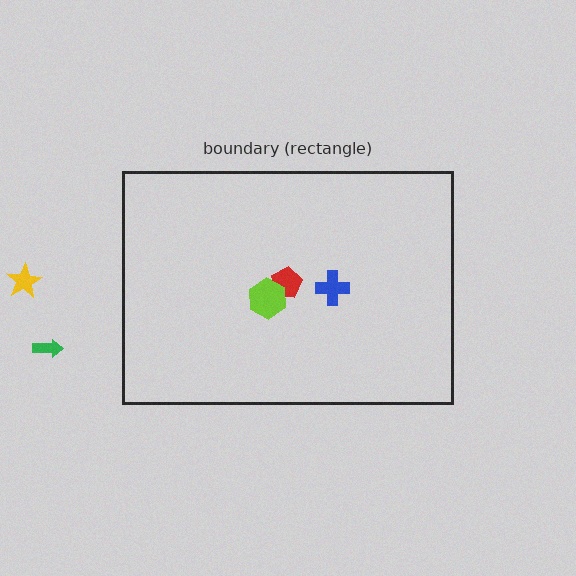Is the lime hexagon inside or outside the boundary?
Inside.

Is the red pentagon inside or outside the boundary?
Inside.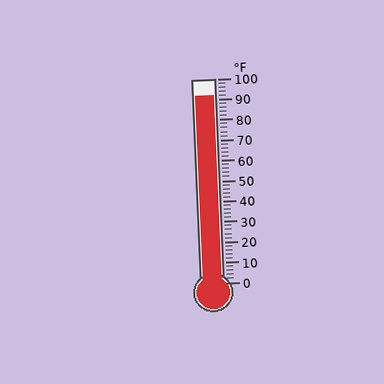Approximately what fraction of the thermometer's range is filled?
The thermometer is filled to approximately 90% of its range.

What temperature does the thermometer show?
The thermometer shows approximately 92°F.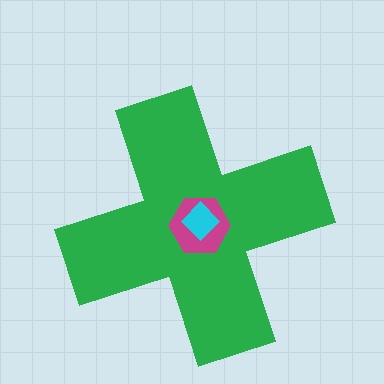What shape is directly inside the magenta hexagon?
The cyan diamond.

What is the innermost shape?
The cyan diamond.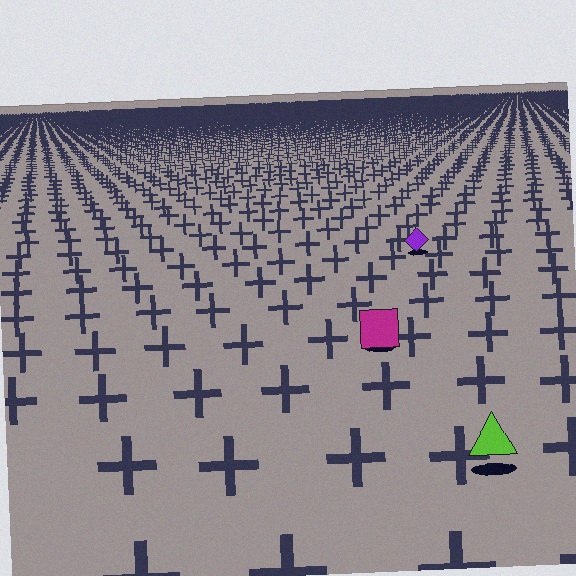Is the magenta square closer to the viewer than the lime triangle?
No. The lime triangle is closer — you can tell from the texture gradient: the ground texture is coarser near it.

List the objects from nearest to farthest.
From nearest to farthest: the lime triangle, the magenta square, the purple diamond.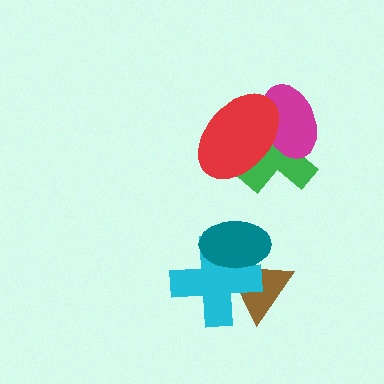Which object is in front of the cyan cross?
The teal ellipse is in front of the cyan cross.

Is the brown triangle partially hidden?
Yes, it is partially covered by another shape.